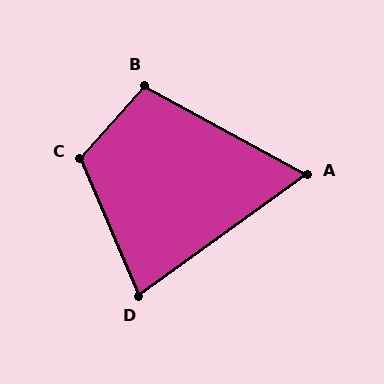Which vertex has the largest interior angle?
C, at approximately 115 degrees.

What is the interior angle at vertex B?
Approximately 103 degrees (obtuse).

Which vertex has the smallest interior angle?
A, at approximately 65 degrees.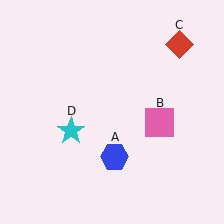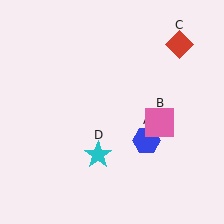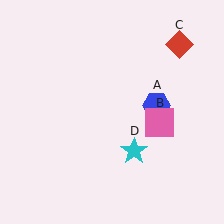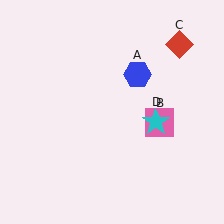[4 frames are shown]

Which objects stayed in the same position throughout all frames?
Pink square (object B) and red diamond (object C) remained stationary.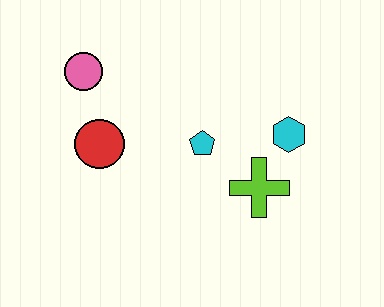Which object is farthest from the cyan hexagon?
The pink circle is farthest from the cyan hexagon.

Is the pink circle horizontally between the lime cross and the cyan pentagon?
No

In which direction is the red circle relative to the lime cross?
The red circle is to the left of the lime cross.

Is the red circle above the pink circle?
No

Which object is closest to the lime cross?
The cyan hexagon is closest to the lime cross.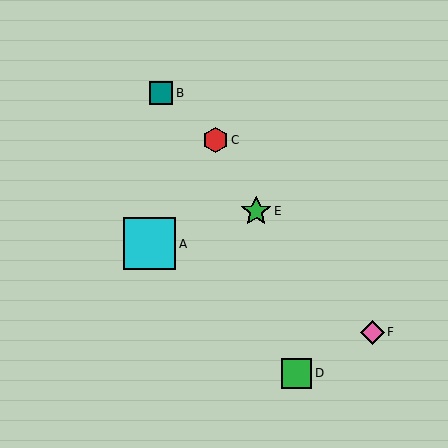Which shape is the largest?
The cyan square (labeled A) is the largest.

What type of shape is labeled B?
Shape B is a teal square.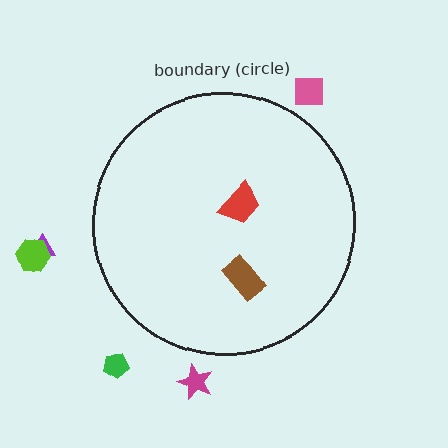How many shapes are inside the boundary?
2 inside, 5 outside.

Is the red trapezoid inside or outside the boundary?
Inside.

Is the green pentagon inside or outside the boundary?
Outside.